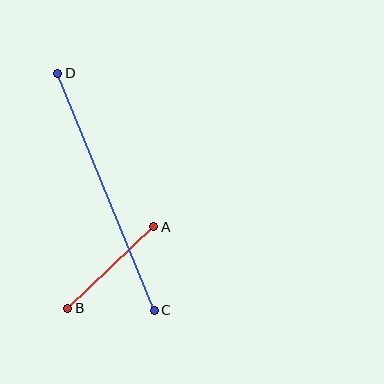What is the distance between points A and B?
The distance is approximately 119 pixels.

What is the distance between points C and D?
The distance is approximately 256 pixels.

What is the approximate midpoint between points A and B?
The midpoint is at approximately (111, 267) pixels.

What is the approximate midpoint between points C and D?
The midpoint is at approximately (106, 192) pixels.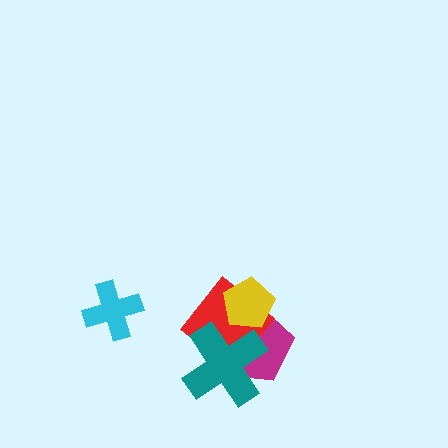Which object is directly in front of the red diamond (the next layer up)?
The yellow pentagon is directly in front of the red diamond.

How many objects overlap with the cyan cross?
0 objects overlap with the cyan cross.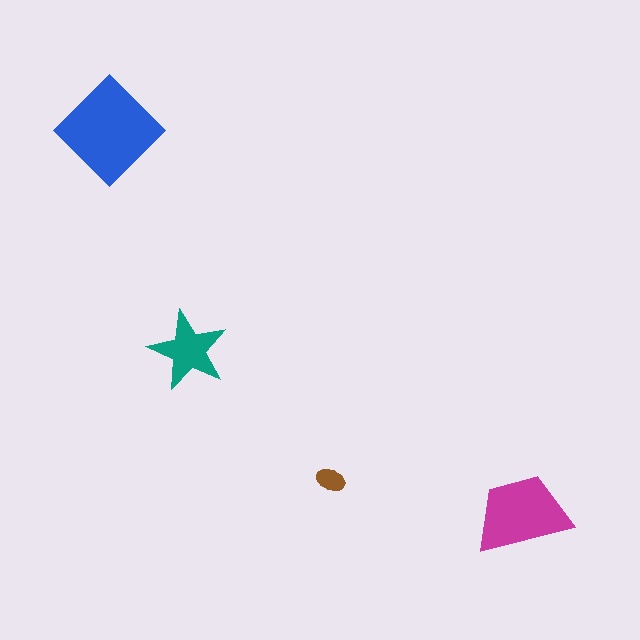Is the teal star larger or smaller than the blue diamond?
Smaller.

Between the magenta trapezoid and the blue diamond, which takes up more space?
The blue diamond.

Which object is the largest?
The blue diamond.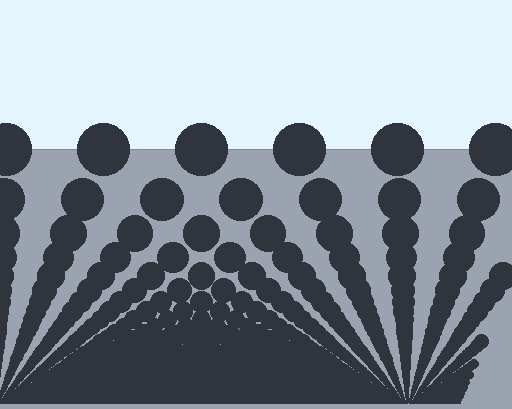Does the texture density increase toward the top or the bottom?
Density increases toward the bottom.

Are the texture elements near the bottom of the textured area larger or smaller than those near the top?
Smaller. The gradient is inverted — elements near the bottom are smaller and denser.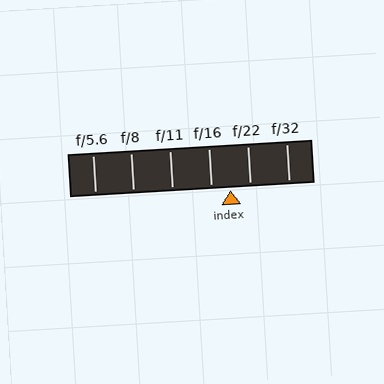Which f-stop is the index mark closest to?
The index mark is closest to f/16.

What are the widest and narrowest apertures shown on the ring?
The widest aperture shown is f/5.6 and the narrowest is f/32.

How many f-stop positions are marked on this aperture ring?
There are 6 f-stop positions marked.